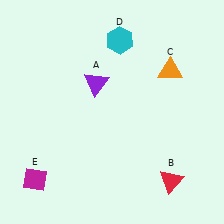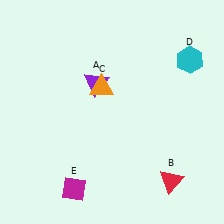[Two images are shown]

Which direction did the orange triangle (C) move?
The orange triangle (C) moved left.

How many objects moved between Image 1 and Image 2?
3 objects moved between the two images.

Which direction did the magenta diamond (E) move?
The magenta diamond (E) moved right.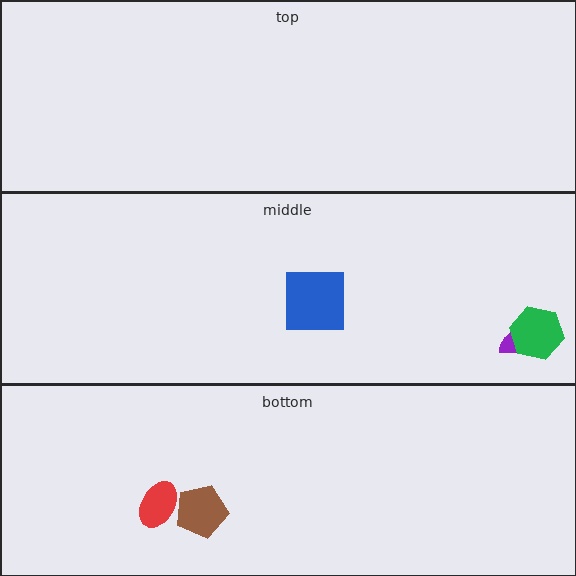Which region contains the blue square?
The middle region.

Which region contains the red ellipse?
The bottom region.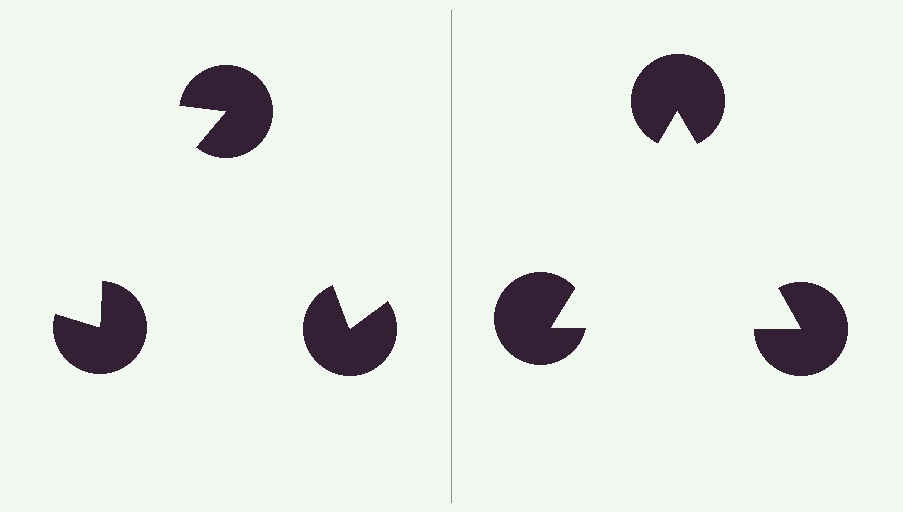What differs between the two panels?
The pac-man discs are positioned identically on both sides; only the wedge orientations differ. On the right they align to a triangle; on the left they are misaligned.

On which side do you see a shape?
An illusory triangle appears on the right side. On the left side the wedge cuts are rotated, so no coherent shape forms.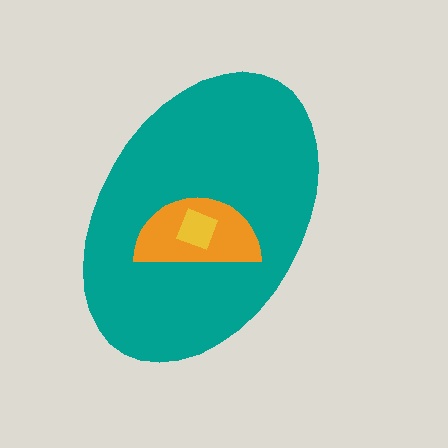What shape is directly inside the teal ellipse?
The orange semicircle.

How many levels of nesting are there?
3.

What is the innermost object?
The yellow square.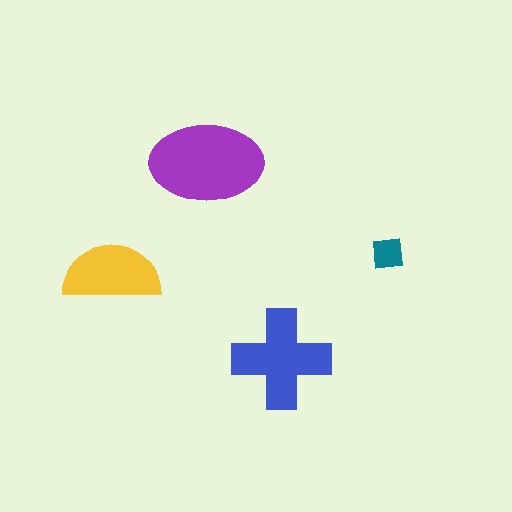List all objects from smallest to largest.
The teal square, the yellow semicircle, the blue cross, the purple ellipse.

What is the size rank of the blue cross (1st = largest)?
2nd.